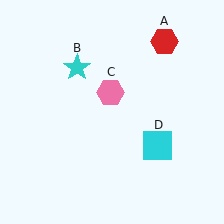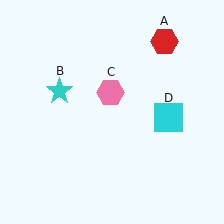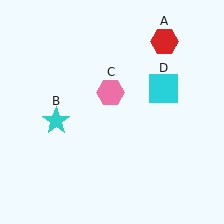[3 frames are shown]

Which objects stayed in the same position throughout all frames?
Red hexagon (object A) and pink hexagon (object C) remained stationary.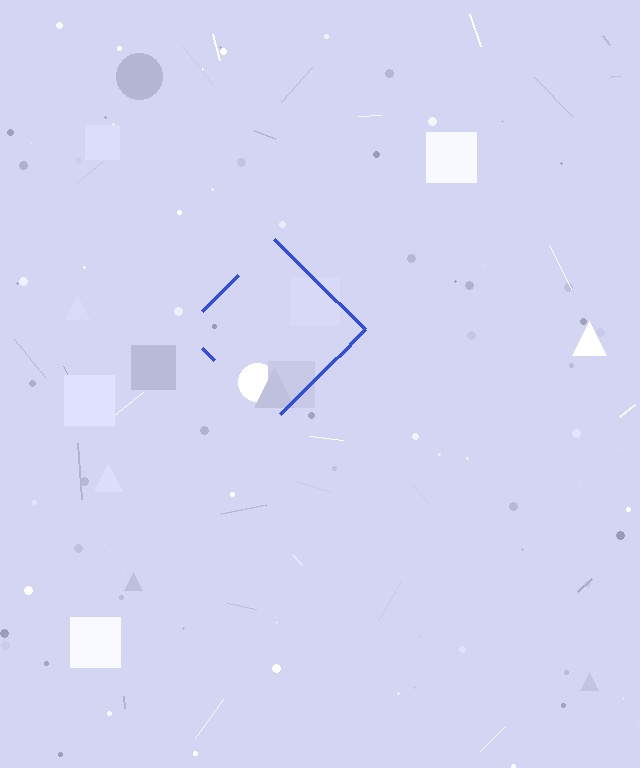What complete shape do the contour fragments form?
The contour fragments form a diamond.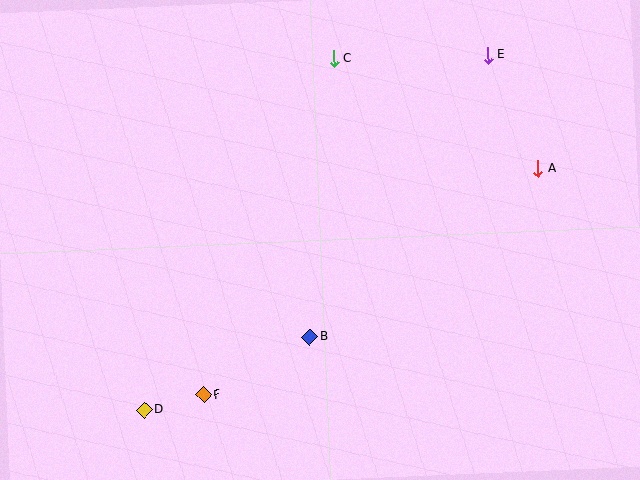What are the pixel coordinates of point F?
Point F is at (204, 395).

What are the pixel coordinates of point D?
Point D is at (144, 410).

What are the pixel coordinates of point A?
Point A is at (538, 168).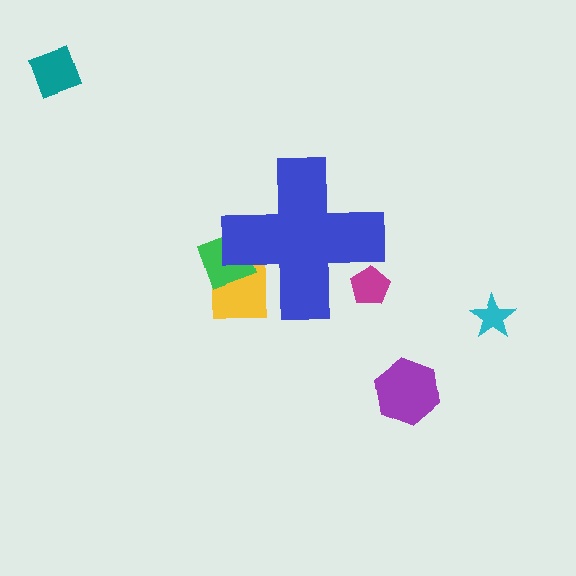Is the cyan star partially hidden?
No, the cyan star is fully visible.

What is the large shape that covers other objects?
A blue cross.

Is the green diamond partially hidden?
Yes, the green diamond is partially hidden behind the blue cross.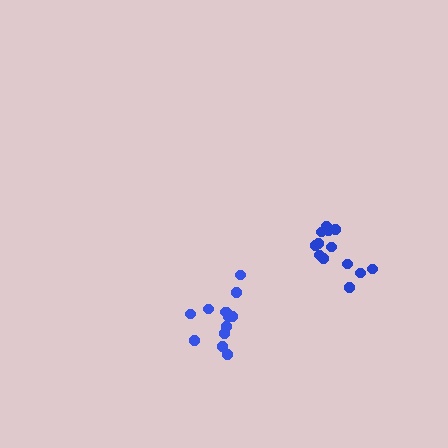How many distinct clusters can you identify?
There are 2 distinct clusters.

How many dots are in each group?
Group 1: 13 dots, Group 2: 13 dots (26 total).